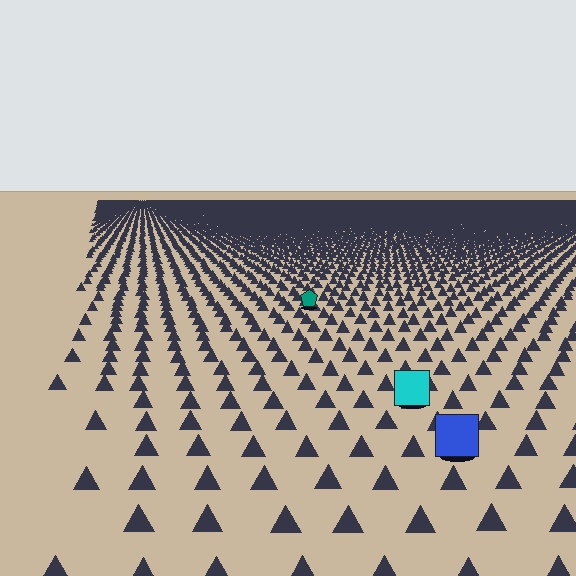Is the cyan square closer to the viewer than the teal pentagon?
Yes. The cyan square is closer — you can tell from the texture gradient: the ground texture is coarser near it.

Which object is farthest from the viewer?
The teal pentagon is farthest from the viewer. It appears smaller and the ground texture around it is denser.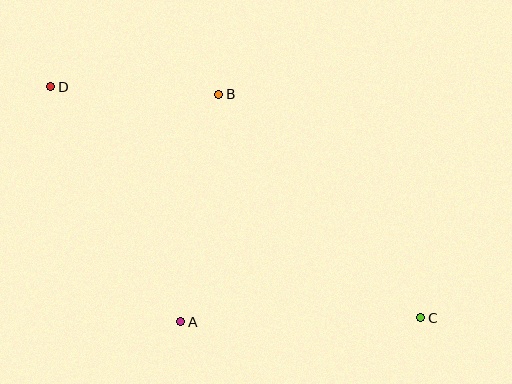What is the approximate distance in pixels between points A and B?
The distance between A and B is approximately 231 pixels.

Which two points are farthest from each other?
Points C and D are farthest from each other.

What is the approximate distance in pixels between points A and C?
The distance between A and C is approximately 240 pixels.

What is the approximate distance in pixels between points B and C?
The distance between B and C is approximately 301 pixels.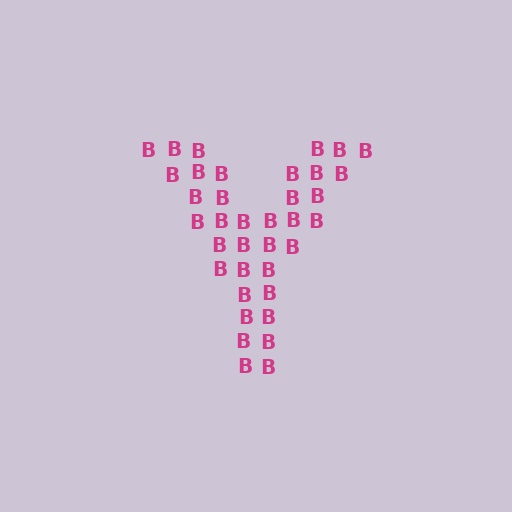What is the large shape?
The large shape is the letter Y.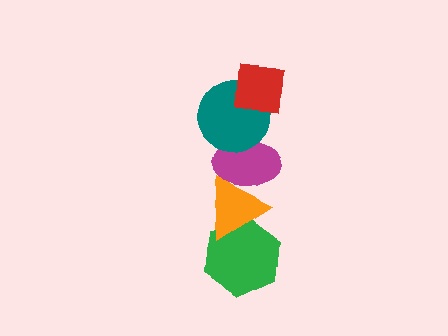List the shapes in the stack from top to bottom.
From top to bottom: the red square, the teal circle, the magenta ellipse, the orange triangle, the green hexagon.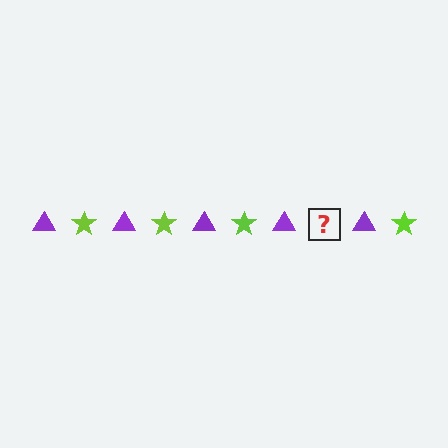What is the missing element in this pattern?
The missing element is a lime star.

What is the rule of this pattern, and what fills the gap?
The rule is that the pattern alternates between purple triangle and lime star. The gap should be filled with a lime star.